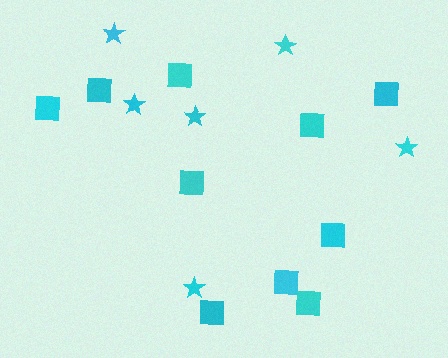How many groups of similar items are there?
There are 2 groups: one group of squares (10) and one group of stars (6).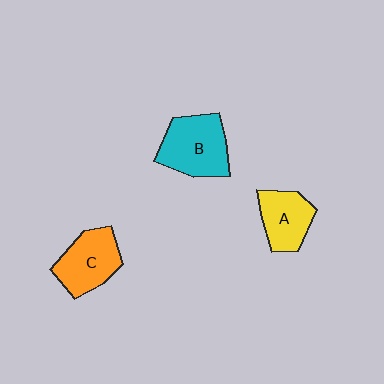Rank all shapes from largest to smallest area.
From largest to smallest: B (cyan), C (orange), A (yellow).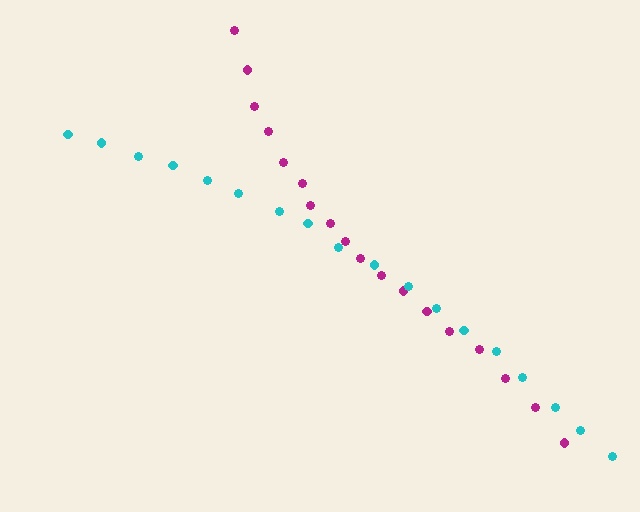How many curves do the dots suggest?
There are 2 distinct paths.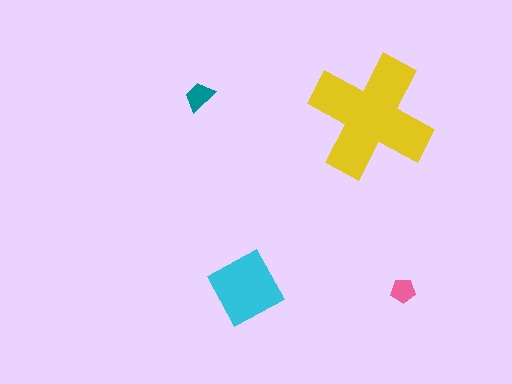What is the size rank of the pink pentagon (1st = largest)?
4th.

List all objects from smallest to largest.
The pink pentagon, the teal trapezoid, the cyan diamond, the yellow cross.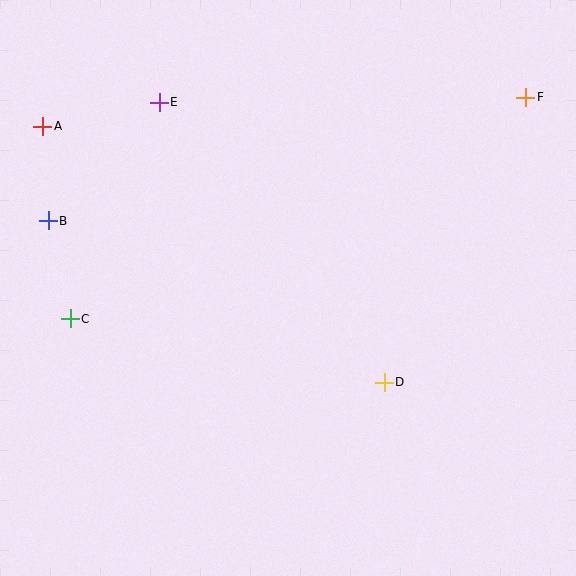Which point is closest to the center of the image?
Point D at (384, 382) is closest to the center.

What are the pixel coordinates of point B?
Point B is at (48, 221).